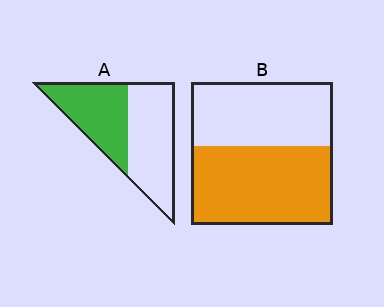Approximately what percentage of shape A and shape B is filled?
A is approximately 45% and B is approximately 55%.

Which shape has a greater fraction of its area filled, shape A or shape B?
Shape B.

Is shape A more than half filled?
No.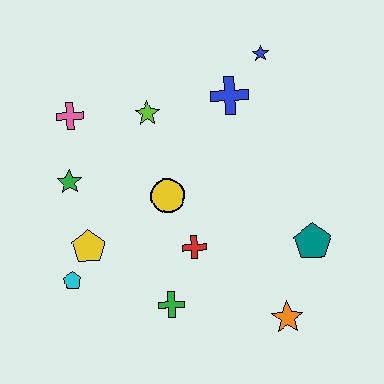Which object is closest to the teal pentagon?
The orange star is closest to the teal pentagon.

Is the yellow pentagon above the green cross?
Yes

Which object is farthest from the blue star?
The cyan pentagon is farthest from the blue star.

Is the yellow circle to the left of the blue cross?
Yes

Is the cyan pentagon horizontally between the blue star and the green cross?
No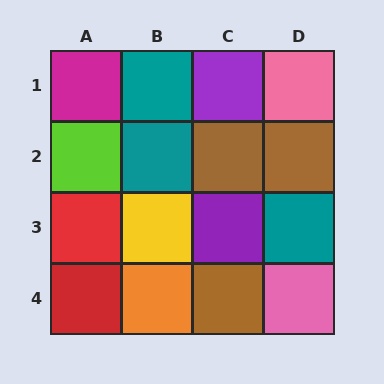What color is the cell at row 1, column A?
Magenta.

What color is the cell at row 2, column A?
Lime.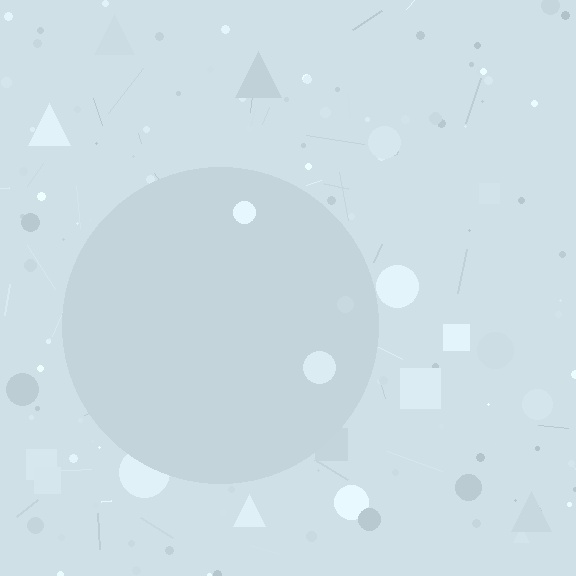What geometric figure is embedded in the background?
A circle is embedded in the background.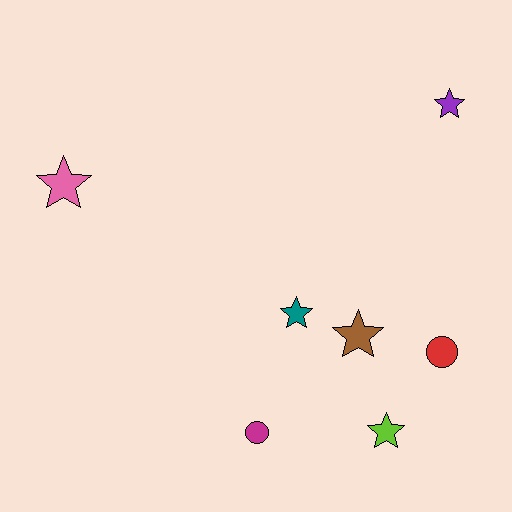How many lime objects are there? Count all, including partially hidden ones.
There is 1 lime object.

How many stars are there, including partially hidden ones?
There are 5 stars.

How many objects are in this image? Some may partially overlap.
There are 7 objects.